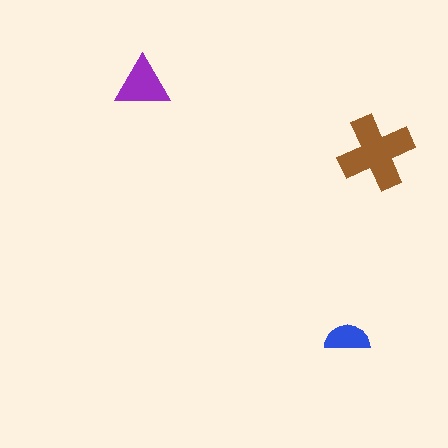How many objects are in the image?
There are 3 objects in the image.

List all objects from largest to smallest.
The brown cross, the purple triangle, the blue semicircle.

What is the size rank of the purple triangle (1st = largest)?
2nd.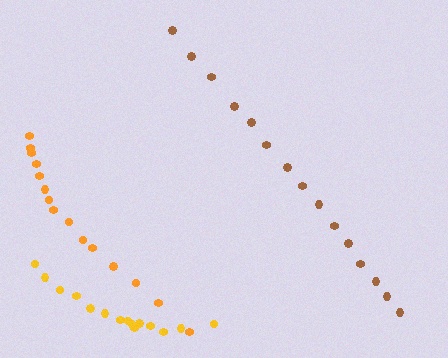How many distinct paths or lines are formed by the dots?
There are 3 distinct paths.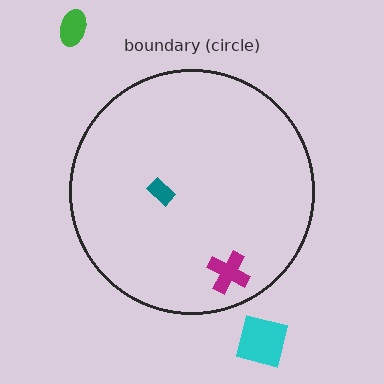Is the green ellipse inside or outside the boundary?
Outside.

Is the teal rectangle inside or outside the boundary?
Inside.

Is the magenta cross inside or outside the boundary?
Inside.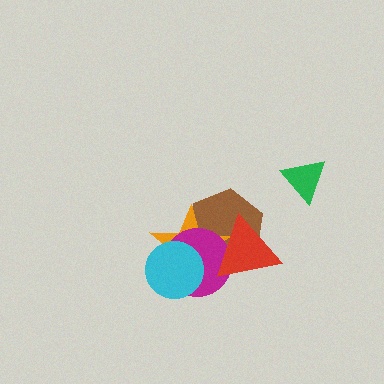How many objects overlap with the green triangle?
0 objects overlap with the green triangle.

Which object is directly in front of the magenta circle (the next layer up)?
The red triangle is directly in front of the magenta circle.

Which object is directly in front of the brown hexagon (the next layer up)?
The orange star is directly in front of the brown hexagon.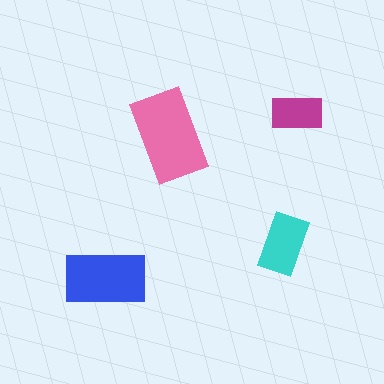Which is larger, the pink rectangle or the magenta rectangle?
The pink one.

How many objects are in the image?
There are 4 objects in the image.